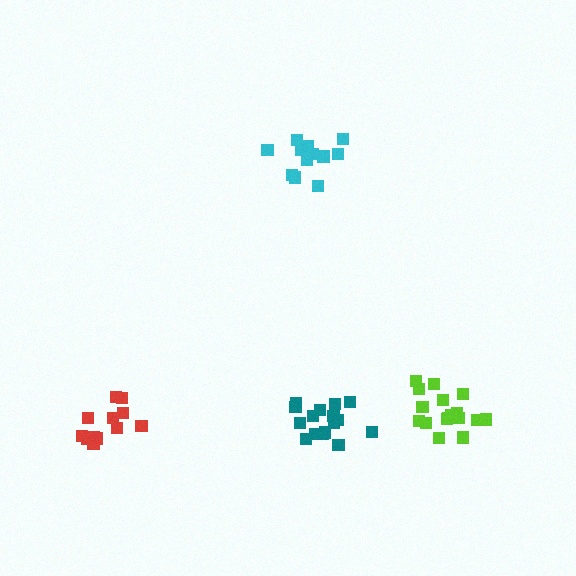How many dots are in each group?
Group 1: 17 dots, Group 2: 12 dots, Group 3: 17 dots, Group 4: 12 dots (58 total).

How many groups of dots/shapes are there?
There are 4 groups.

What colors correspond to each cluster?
The clusters are colored: lime, red, teal, cyan.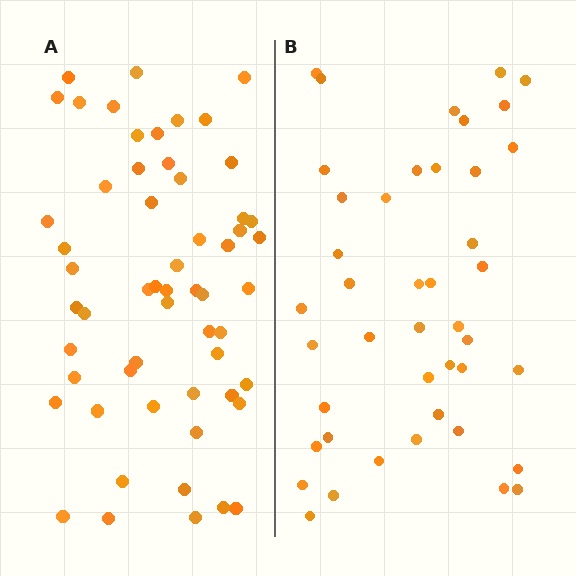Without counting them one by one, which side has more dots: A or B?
Region A (the left region) has more dots.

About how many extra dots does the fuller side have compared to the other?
Region A has approximately 15 more dots than region B.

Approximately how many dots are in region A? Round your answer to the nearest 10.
About 60 dots. (The exact count is 57, which rounds to 60.)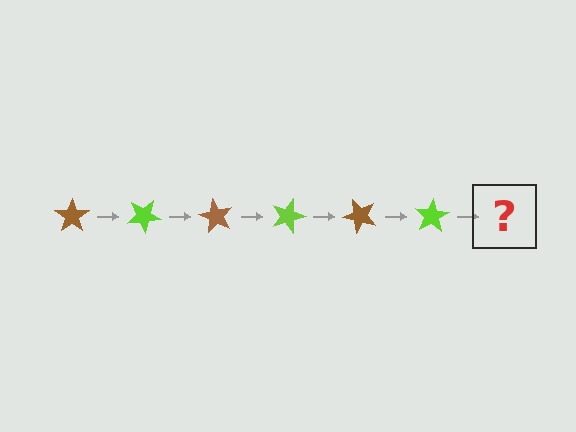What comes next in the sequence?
The next element should be a brown star, rotated 180 degrees from the start.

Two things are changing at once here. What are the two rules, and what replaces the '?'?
The two rules are that it rotates 30 degrees each step and the color cycles through brown and lime. The '?' should be a brown star, rotated 180 degrees from the start.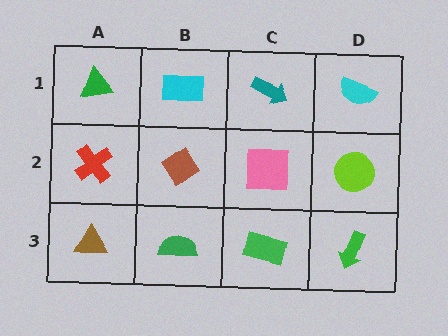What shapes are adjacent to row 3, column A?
A red cross (row 2, column A), a green semicircle (row 3, column B).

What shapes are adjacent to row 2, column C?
A teal arrow (row 1, column C), a green rectangle (row 3, column C), a brown diamond (row 2, column B), a lime circle (row 2, column D).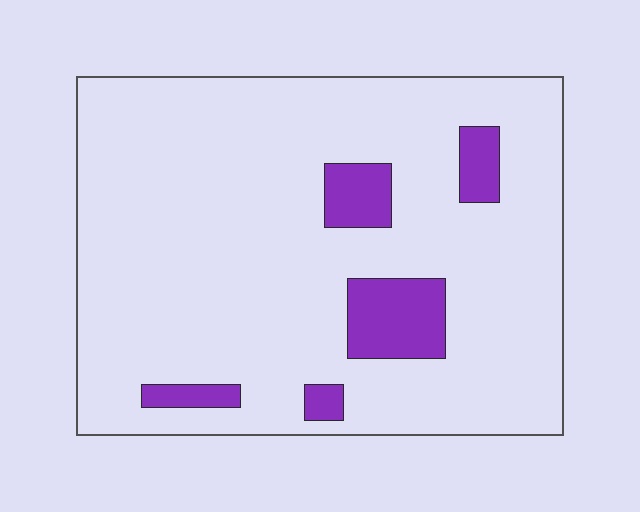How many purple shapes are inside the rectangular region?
5.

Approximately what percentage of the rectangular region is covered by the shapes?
Approximately 10%.